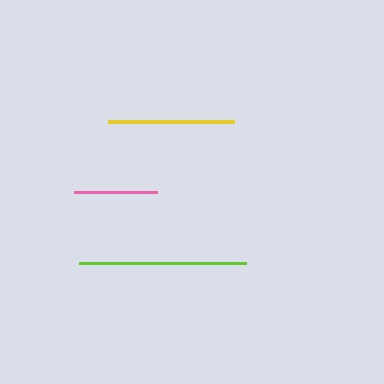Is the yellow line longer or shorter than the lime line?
The lime line is longer than the yellow line.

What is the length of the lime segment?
The lime segment is approximately 167 pixels long.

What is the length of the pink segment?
The pink segment is approximately 83 pixels long.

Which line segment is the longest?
The lime line is the longest at approximately 167 pixels.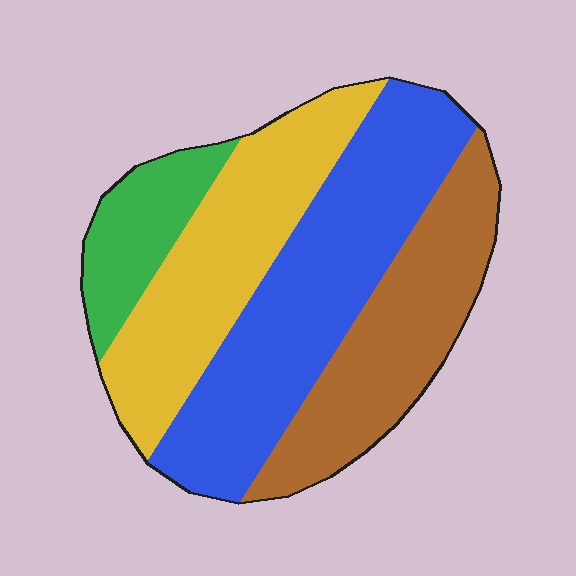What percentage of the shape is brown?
Brown covers about 25% of the shape.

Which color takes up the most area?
Blue, at roughly 35%.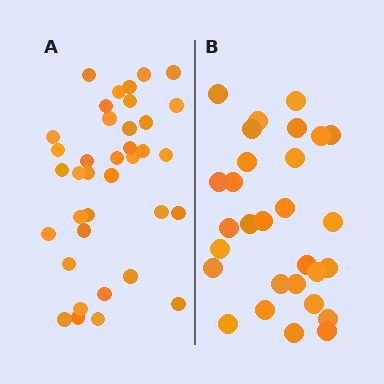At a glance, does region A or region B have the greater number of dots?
Region A (the left region) has more dots.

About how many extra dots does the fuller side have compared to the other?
Region A has roughly 8 or so more dots than region B.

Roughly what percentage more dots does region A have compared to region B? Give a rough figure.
About 30% more.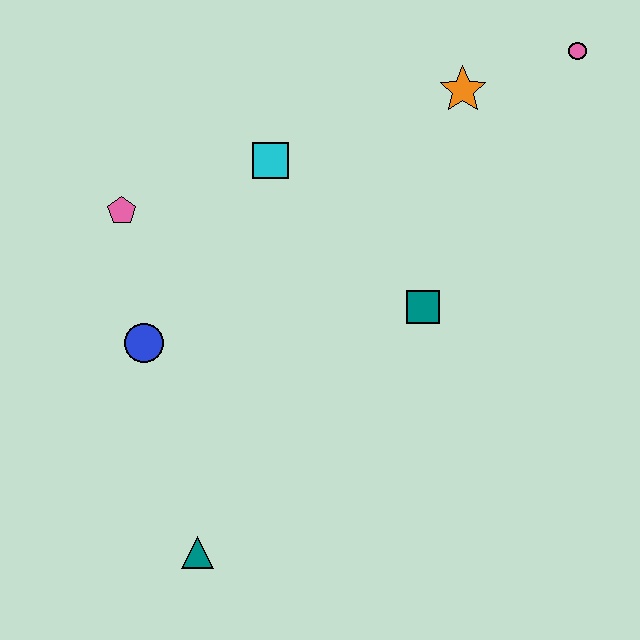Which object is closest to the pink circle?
The orange star is closest to the pink circle.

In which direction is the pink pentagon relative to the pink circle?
The pink pentagon is to the left of the pink circle.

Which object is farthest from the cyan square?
The teal triangle is farthest from the cyan square.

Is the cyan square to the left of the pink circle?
Yes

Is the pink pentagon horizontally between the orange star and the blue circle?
No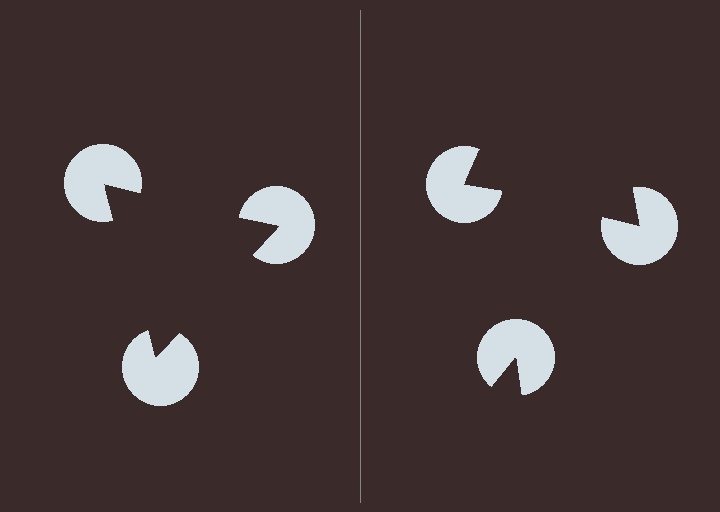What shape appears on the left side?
An illusory triangle.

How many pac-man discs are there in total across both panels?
6 — 3 on each side.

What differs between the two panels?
The pac-man discs are positioned identically on both sides; only the wedge orientations differ. On the left they align to a triangle; on the right they are misaligned.